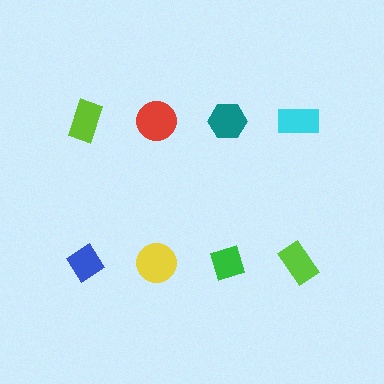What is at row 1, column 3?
A teal hexagon.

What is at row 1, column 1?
A lime rectangle.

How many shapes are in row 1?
4 shapes.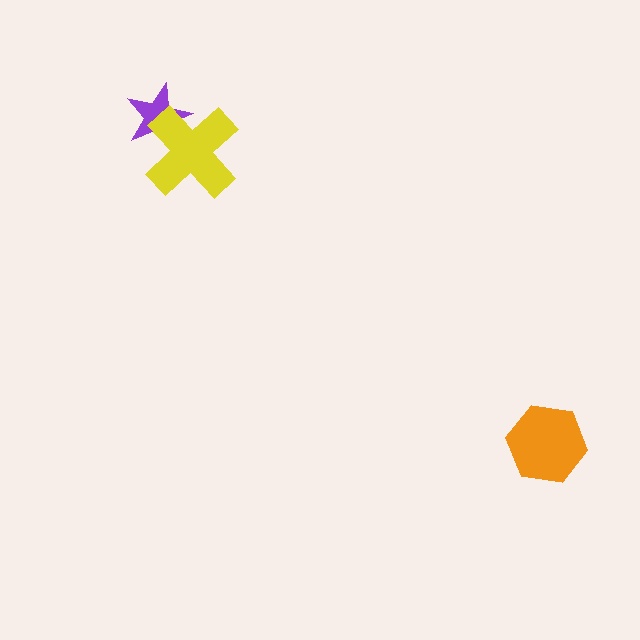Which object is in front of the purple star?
The yellow cross is in front of the purple star.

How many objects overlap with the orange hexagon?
0 objects overlap with the orange hexagon.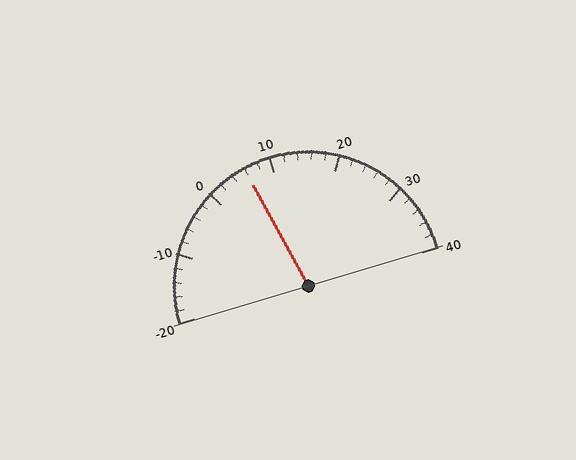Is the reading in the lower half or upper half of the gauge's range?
The reading is in the lower half of the range (-20 to 40).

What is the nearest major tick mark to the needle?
The nearest major tick mark is 10.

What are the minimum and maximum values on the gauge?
The gauge ranges from -20 to 40.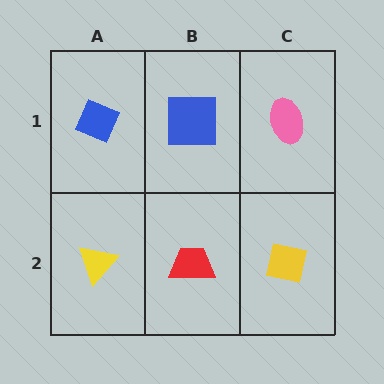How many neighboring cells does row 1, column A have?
2.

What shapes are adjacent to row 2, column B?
A blue square (row 1, column B), a yellow triangle (row 2, column A), a yellow square (row 2, column C).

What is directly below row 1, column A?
A yellow triangle.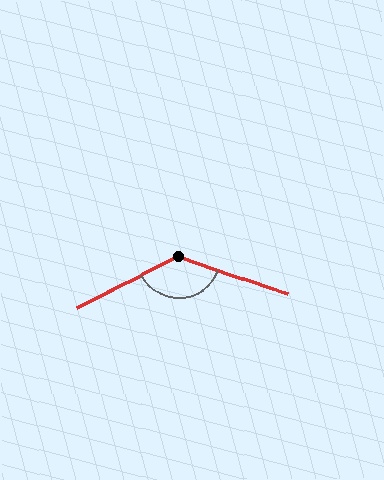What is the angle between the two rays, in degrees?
Approximately 135 degrees.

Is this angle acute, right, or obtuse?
It is obtuse.